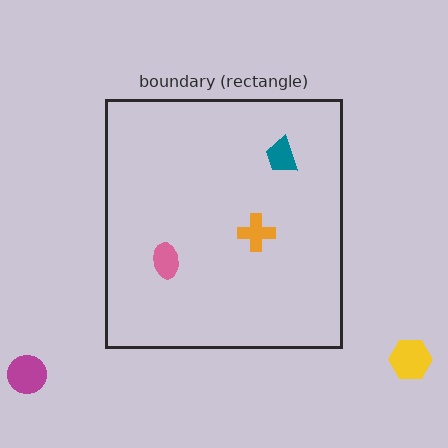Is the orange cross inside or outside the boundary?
Inside.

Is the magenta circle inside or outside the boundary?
Outside.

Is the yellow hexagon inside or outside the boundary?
Outside.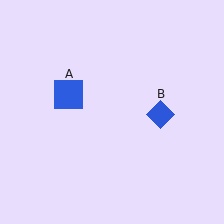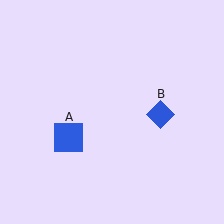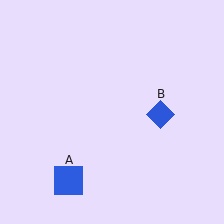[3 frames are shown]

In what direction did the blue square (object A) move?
The blue square (object A) moved down.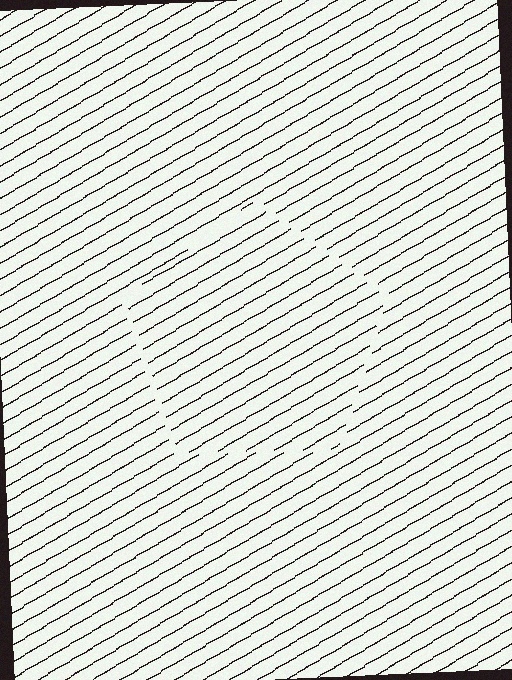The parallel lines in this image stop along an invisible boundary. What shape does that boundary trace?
An illusory pentagon. The interior of the shape contains the same grating, shifted by half a period — the contour is defined by the phase discontinuity where line-ends from the inner and outer gratings abut.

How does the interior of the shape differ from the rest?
The interior of the shape contains the same grating, shifted by half a period — the contour is defined by the phase discontinuity where line-ends from the inner and outer gratings abut.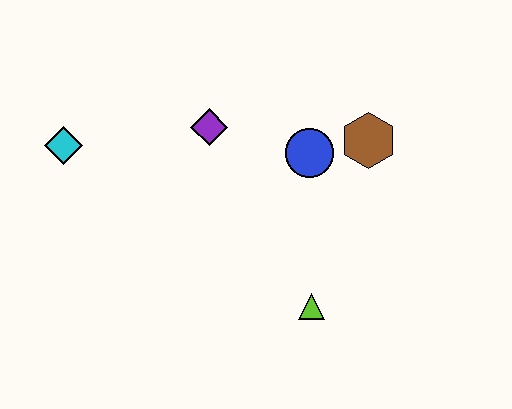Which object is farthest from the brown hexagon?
The cyan diamond is farthest from the brown hexagon.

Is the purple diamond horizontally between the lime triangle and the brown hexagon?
No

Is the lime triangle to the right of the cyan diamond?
Yes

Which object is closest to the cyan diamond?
The purple diamond is closest to the cyan diamond.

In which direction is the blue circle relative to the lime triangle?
The blue circle is above the lime triangle.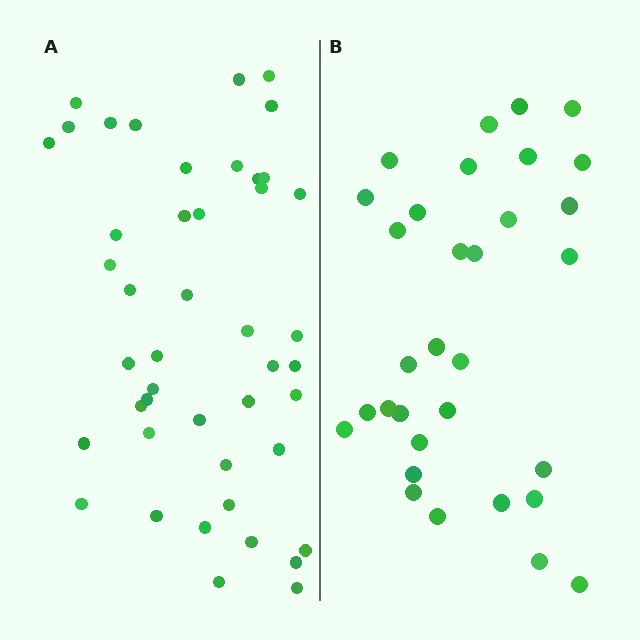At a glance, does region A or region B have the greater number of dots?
Region A (the left region) has more dots.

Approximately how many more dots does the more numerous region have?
Region A has approximately 15 more dots than region B.